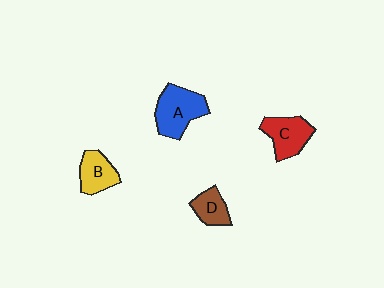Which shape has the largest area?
Shape A (blue).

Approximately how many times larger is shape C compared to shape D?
Approximately 1.5 times.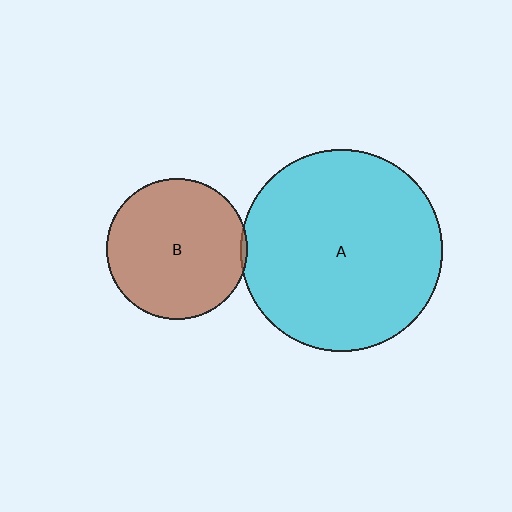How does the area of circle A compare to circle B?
Approximately 2.1 times.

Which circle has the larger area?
Circle A (cyan).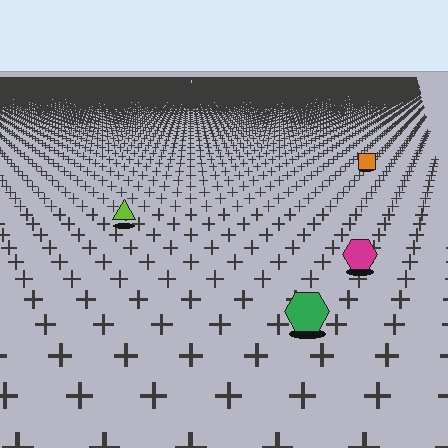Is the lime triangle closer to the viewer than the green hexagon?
No. The green hexagon is closer — you can tell from the texture gradient: the ground texture is coarser near it.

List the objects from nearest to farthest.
From nearest to farthest: the green hexagon, the magenta hexagon, the lime triangle, the orange square.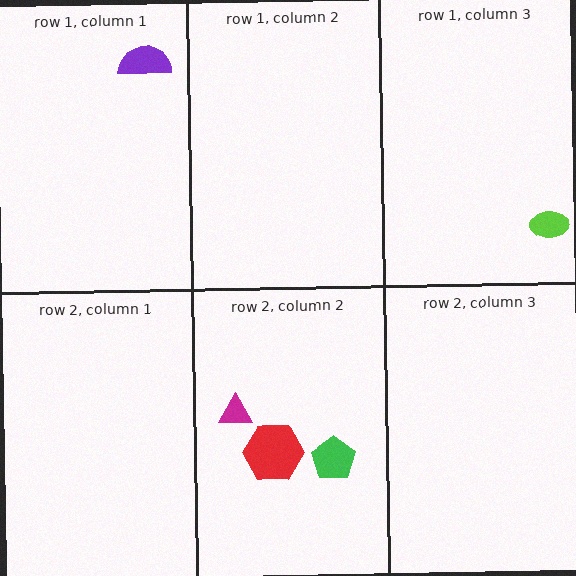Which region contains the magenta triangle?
The row 2, column 2 region.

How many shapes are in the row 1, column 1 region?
1.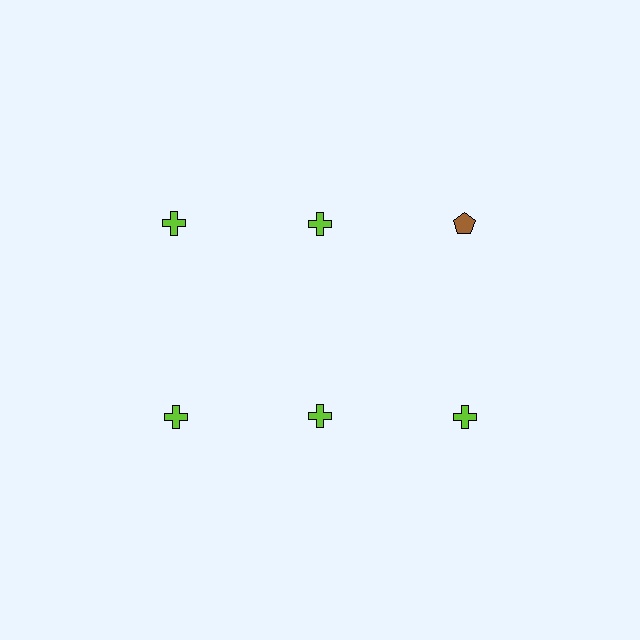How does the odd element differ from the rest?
It differs in both color (brown instead of lime) and shape (pentagon instead of cross).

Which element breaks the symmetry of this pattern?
The brown pentagon in the top row, center column breaks the symmetry. All other shapes are lime crosses.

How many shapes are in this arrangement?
There are 6 shapes arranged in a grid pattern.